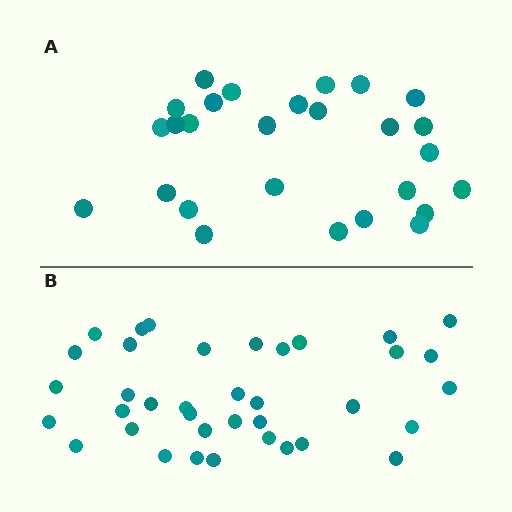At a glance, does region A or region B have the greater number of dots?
Region B (the bottom region) has more dots.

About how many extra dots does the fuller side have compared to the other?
Region B has roughly 10 or so more dots than region A.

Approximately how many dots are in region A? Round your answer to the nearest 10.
About 30 dots. (The exact count is 27, which rounds to 30.)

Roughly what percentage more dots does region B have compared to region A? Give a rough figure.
About 35% more.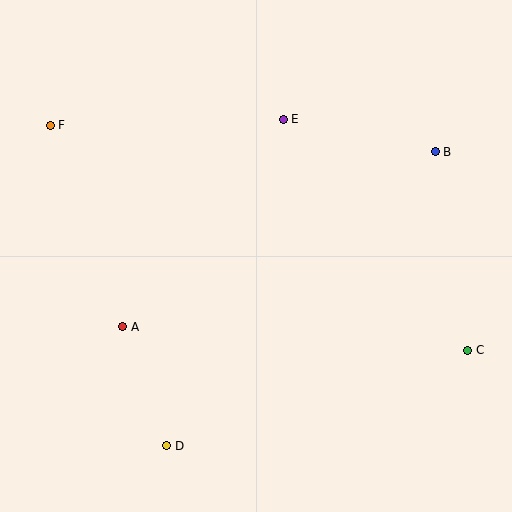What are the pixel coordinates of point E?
Point E is at (283, 119).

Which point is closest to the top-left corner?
Point F is closest to the top-left corner.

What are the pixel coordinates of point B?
Point B is at (435, 152).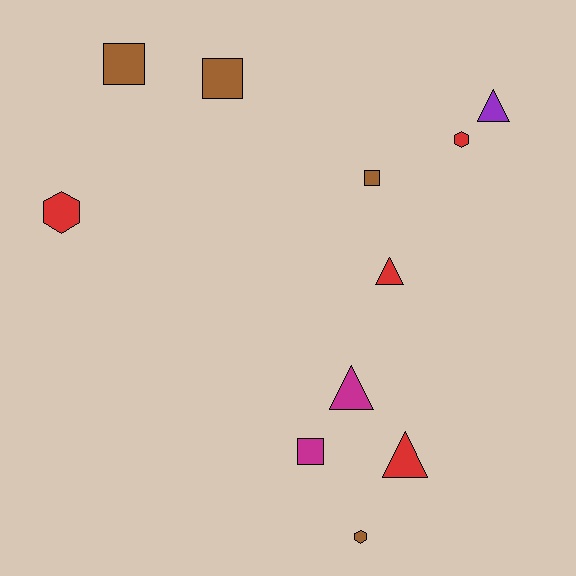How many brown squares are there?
There are 3 brown squares.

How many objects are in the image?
There are 11 objects.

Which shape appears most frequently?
Triangle, with 4 objects.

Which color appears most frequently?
Brown, with 4 objects.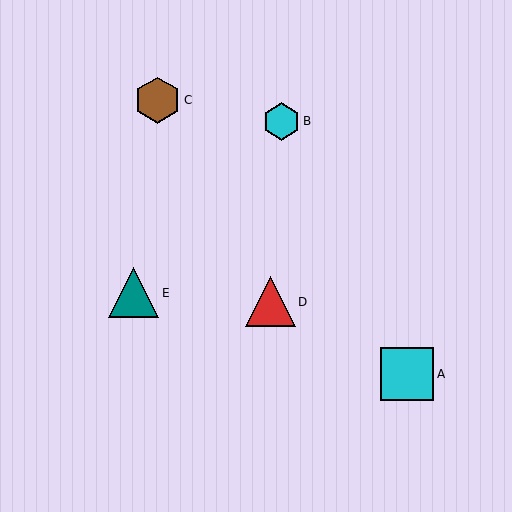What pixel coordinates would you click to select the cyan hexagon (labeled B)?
Click at (282, 121) to select the cyan hexagon B.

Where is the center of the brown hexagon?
The center of the brown hexagon is at (157, 100).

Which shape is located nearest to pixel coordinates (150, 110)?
The brown hexagon (labeled C) at (157, 100) is nearest to that location.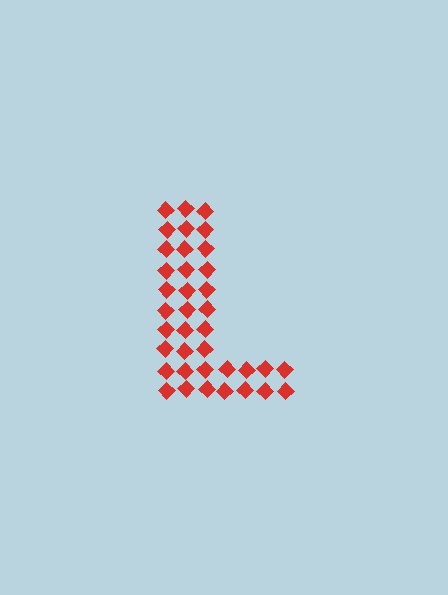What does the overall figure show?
The overall figure shows the letter L.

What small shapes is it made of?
It is made of small diamonds.